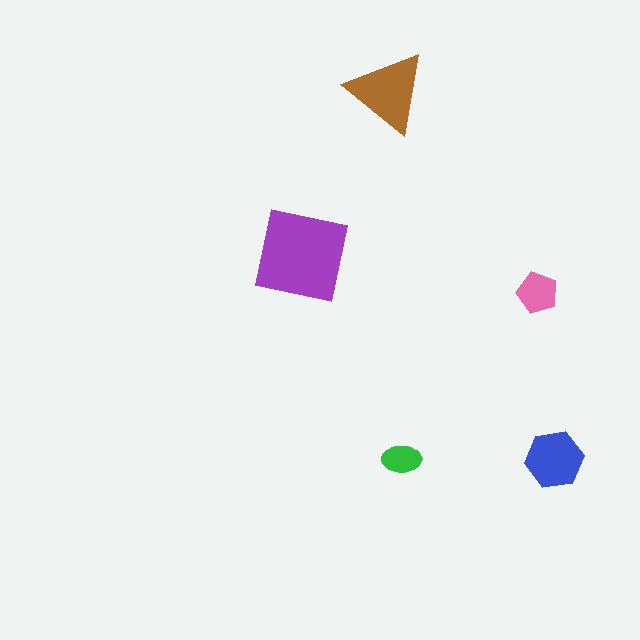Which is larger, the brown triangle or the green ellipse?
The brown triangle.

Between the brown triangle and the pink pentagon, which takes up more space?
The brown triangle.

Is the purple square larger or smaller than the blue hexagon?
Larger.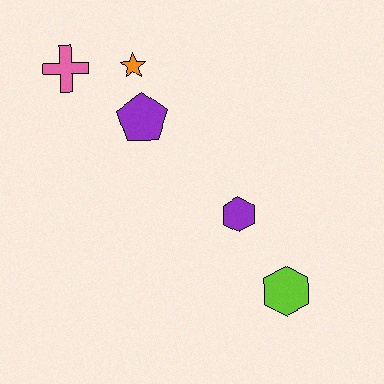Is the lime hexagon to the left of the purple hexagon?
No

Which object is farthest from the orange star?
The lime hexagon is farthest from the orange star.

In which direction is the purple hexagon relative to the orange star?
The purple hexagon is below the orange star.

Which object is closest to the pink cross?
The orange star is closest to the pink cross.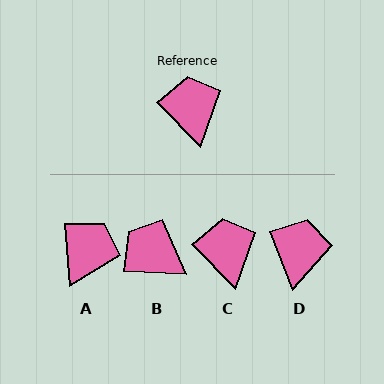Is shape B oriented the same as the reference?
No, it is off by about 43 degrees.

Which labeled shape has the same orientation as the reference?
C.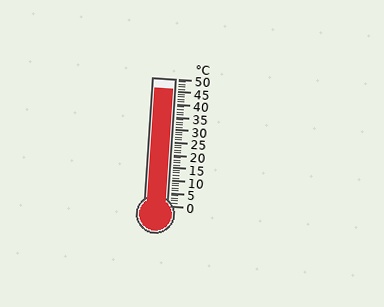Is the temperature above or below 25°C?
The temperature is above 25°C.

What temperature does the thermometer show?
The thermometer shows approximately 46°C.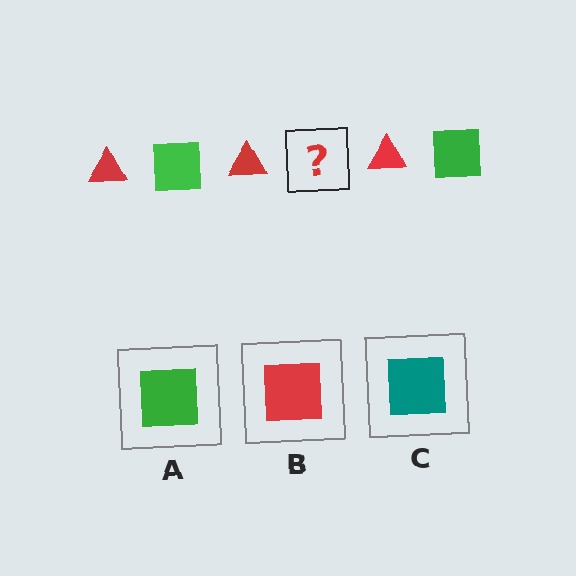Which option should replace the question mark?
Option A.